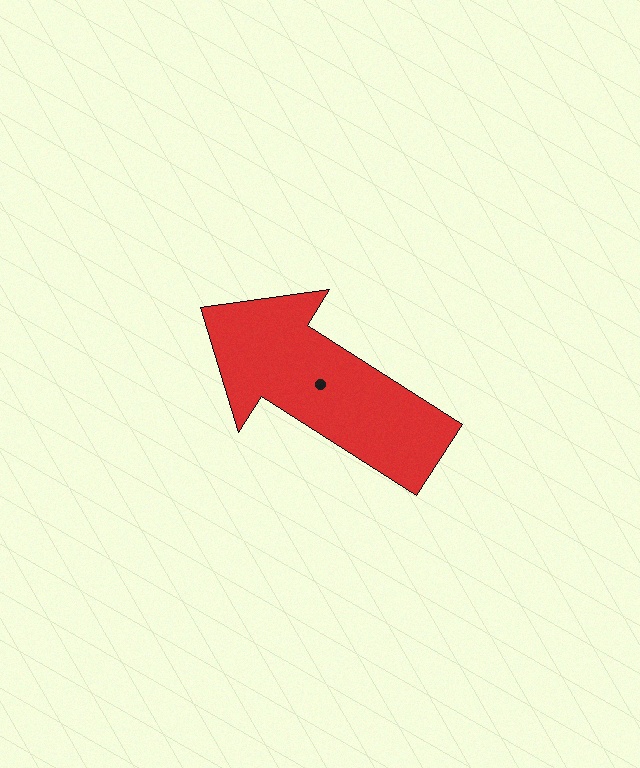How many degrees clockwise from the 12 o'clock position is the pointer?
Approximately 303 degrees.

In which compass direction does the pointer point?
Northwest.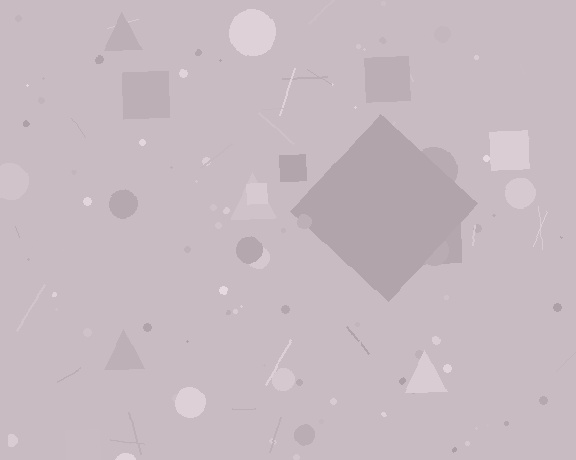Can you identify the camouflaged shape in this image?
The camouflaged shape is a diamond.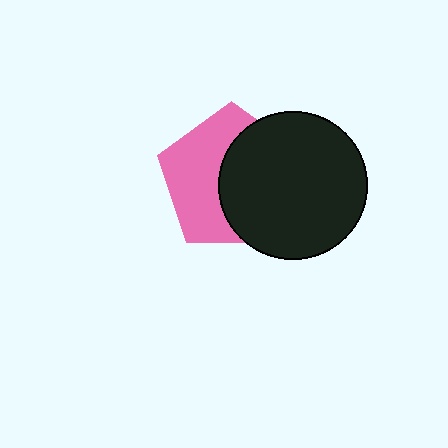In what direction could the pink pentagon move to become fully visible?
The pink pentagon could move left. That would shift it out from behind the black circle entirely.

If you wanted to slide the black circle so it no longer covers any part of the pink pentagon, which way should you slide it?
Slide it right — that is the most direct way to separate the two shapes.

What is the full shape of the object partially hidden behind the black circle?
The partially hidden object is a pink pentagon.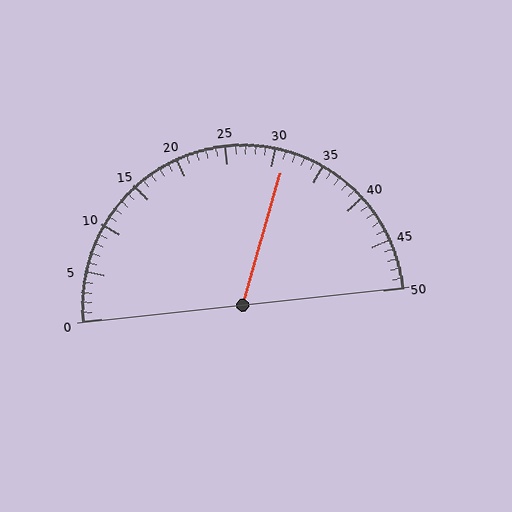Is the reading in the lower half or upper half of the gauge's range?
The reading is in the upper half of the range (0 to 50).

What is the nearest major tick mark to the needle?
The nearest major tick mark is 30.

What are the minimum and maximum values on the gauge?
The gauge ranges from 0 to 50.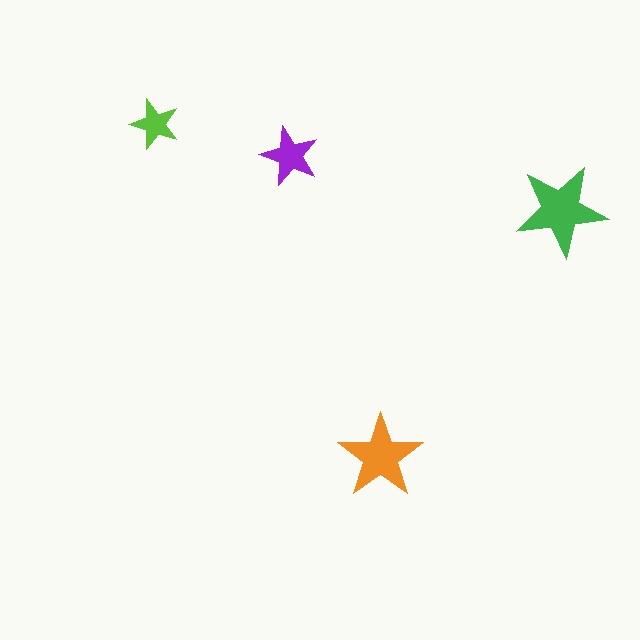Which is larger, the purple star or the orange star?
The orange one.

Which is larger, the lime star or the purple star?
The purple one.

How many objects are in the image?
There are 4 objects in the image.